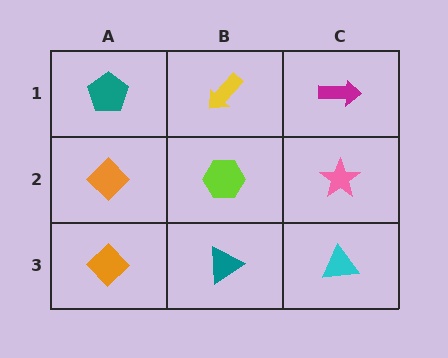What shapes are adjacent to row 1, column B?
A lime hexagon (row 2, column B), a teal pentagon (row 1, column A), a magenta arrow (row 1, column C).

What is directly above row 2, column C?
A magenta arrow.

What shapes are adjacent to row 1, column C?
A pink star (row 2, column C), a yellow arrow (row 1, column B).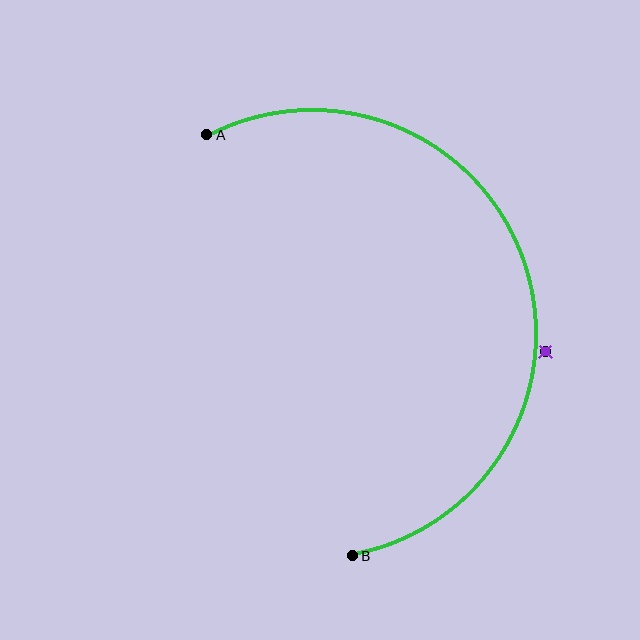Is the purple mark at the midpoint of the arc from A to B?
No — the purple mark does not lie on the arc at all. It sits slightly outside the curve.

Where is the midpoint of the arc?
The arc midpoint is the point on the curve farthest from the straight line joining A and B. It sits to the right of that line.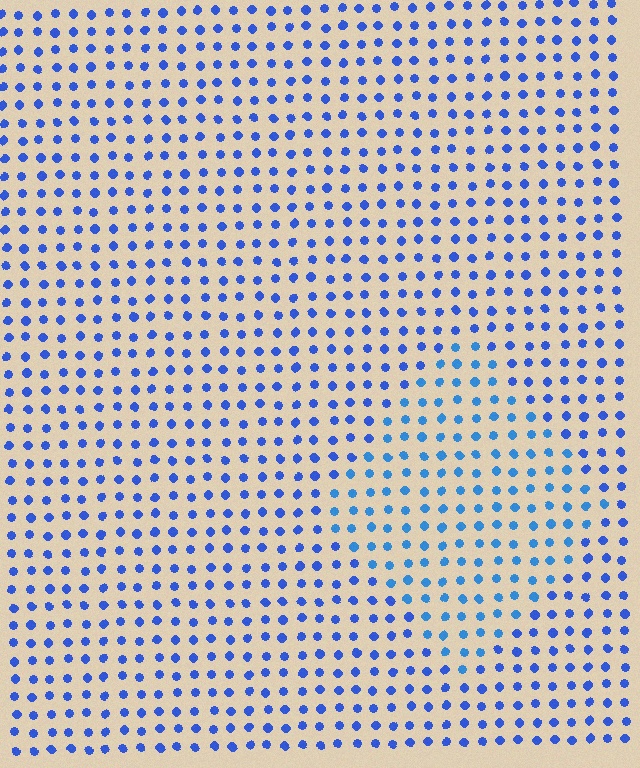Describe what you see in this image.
The image is filled with small blue elements in a uniform arrangement. A diamond-shaped region is visible where the elements are tinted to a slightly different hue, forming a subtle color boundary.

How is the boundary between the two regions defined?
The boundary is defined purely by a slight shift in hue (about 19 degrees). Spacing, size, and orientation are identical on both sides.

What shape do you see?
I see a diamond.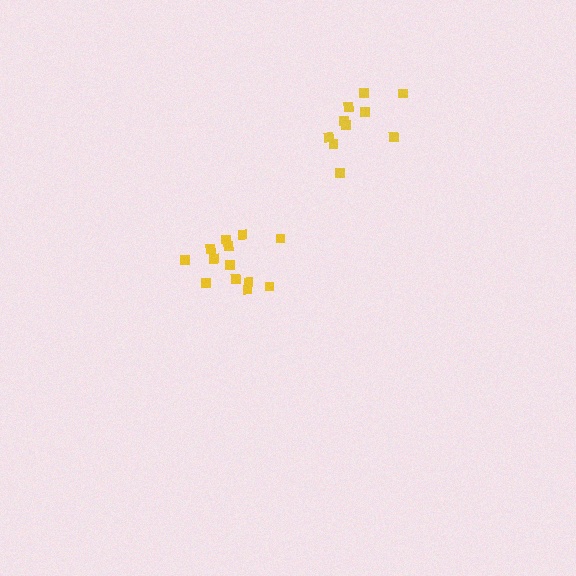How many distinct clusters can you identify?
There are 2 distinct clusters.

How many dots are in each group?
Group 1: 13 dots, Group 2: 10 dots (23 total).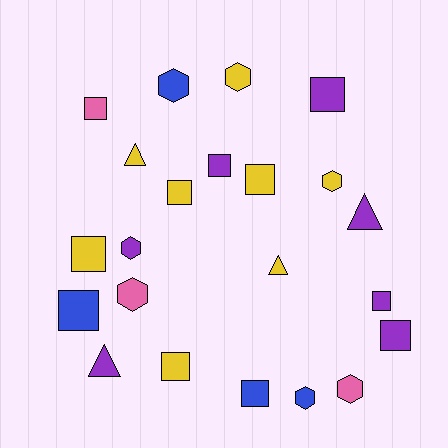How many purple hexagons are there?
There is 1 purple hexagon.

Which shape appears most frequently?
Square, with 11 objects.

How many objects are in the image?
There are 22 objects.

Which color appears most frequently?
Yellow, with 8 objects.